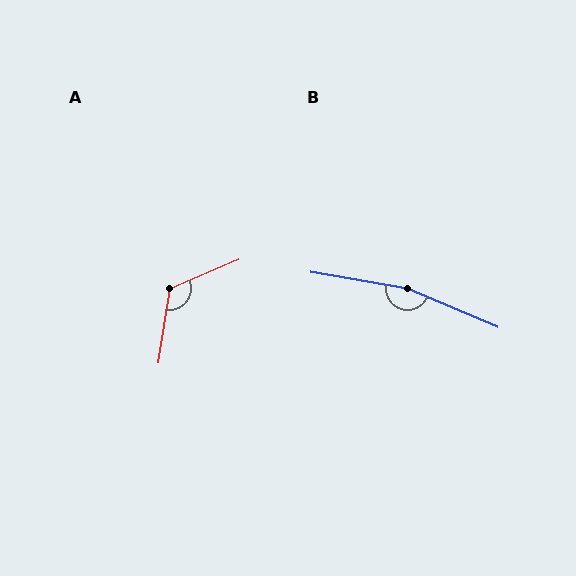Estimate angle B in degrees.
Approximately 167 degrees.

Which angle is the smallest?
A, at approximately 122 degrees.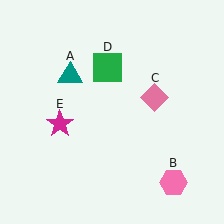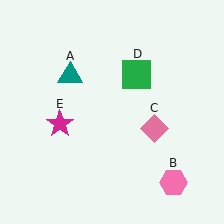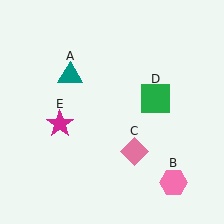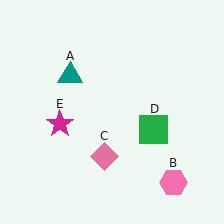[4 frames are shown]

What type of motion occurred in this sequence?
The pink diamond (object C), green square (object D) rotated clockwise around the center of the scene.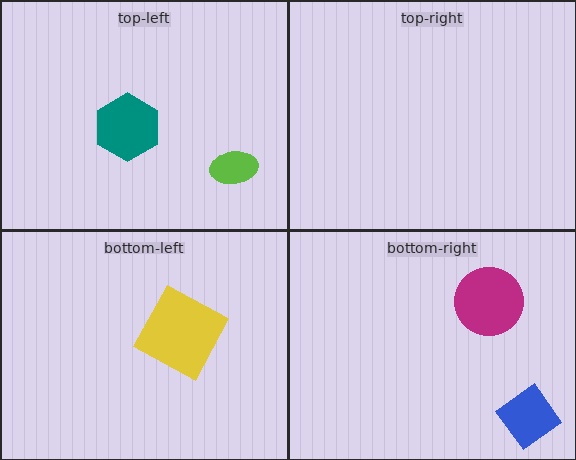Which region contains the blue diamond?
The bottom-right region.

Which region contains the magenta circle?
The bottom-right region.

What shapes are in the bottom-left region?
The yellow square.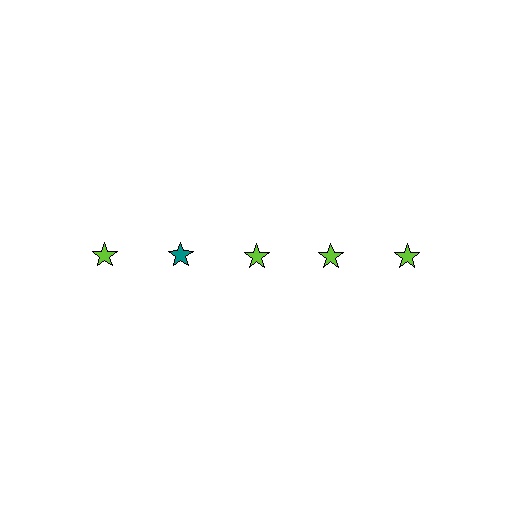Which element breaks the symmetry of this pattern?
The teal star in the top row, second from left column breaks the symmetry. All other shapes are lime stars.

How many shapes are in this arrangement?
There are 5 shapes arranged in a grid pattern.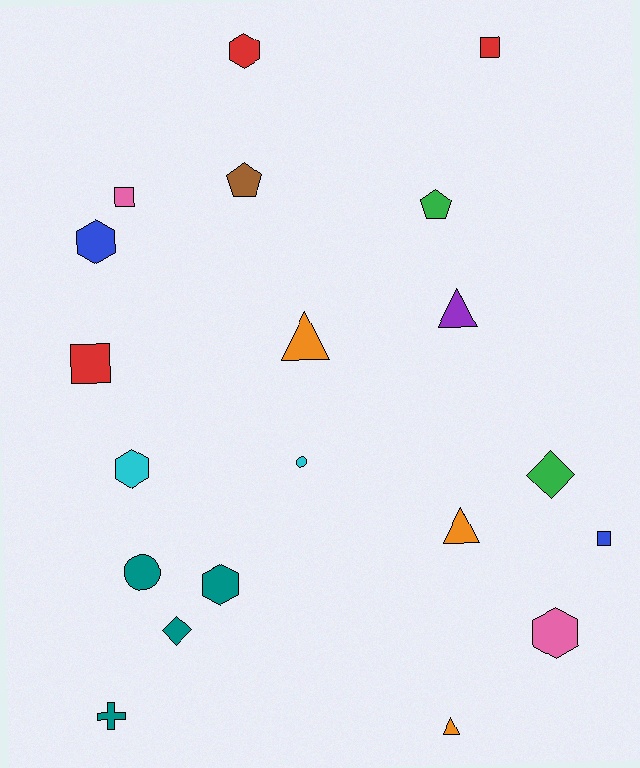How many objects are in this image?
There are 20 objects.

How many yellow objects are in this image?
There are no yellow objects.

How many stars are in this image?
There are no stars.